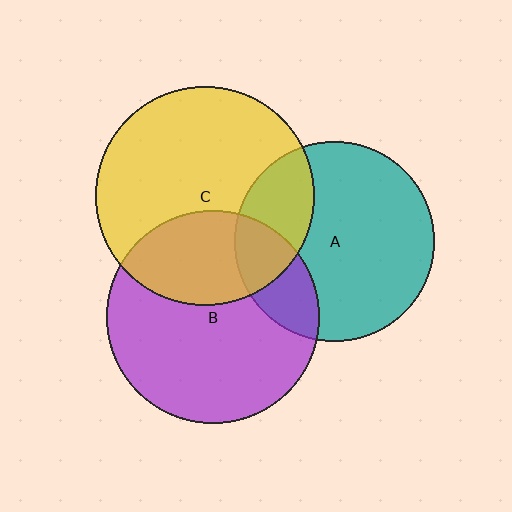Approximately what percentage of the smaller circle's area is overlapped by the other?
Approximately 20%.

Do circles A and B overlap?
Yes.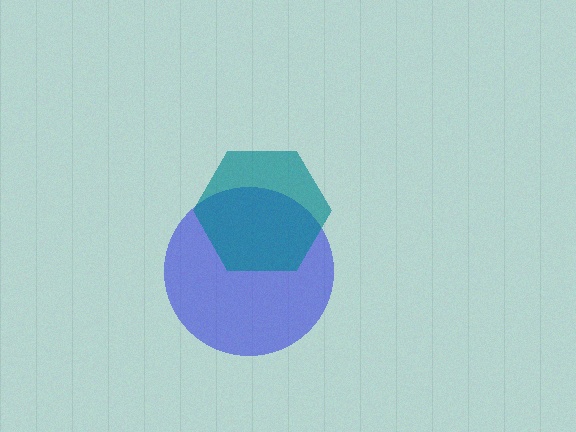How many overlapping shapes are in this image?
There are 2 overlapping shapes in the image.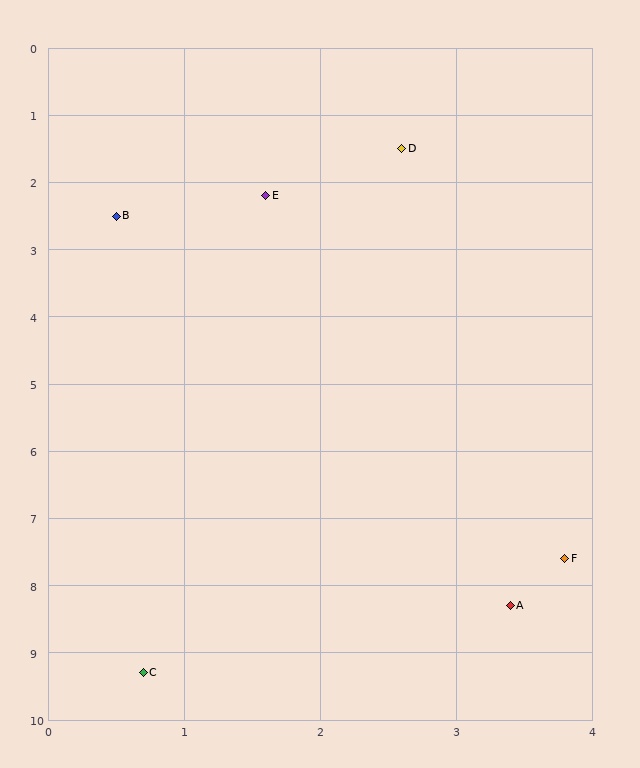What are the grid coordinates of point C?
Point C is at approximately (0.7, 9.3).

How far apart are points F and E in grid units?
Points F and E are about 5.8 grid units apart.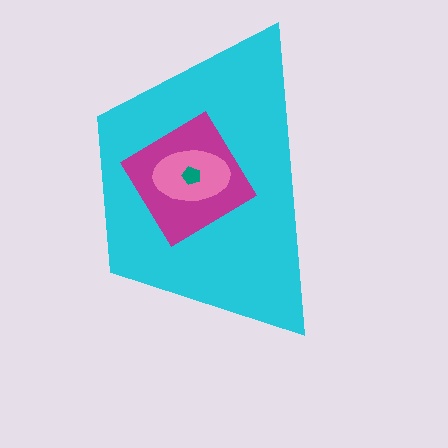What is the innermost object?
The teal pentagon.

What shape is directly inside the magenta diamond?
The pink ellipse.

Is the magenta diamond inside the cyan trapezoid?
Yes.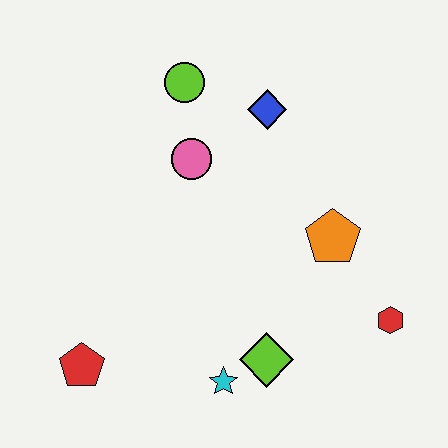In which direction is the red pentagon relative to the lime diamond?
The red pentagon is to the left of the lime diamond.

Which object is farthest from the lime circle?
The red hexagon is farthest from the lime circle.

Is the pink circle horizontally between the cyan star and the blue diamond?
No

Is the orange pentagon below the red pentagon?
No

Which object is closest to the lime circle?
The pink circle is closest to the lime circle.